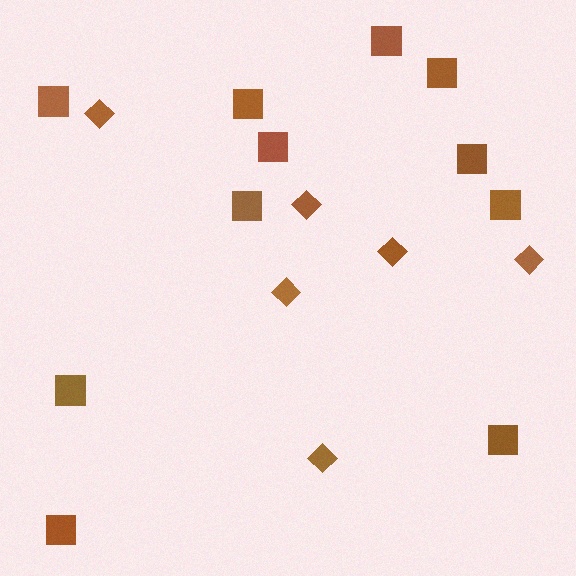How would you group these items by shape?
There are 2 groups: one group of diamonds (6) and one group of squares (11).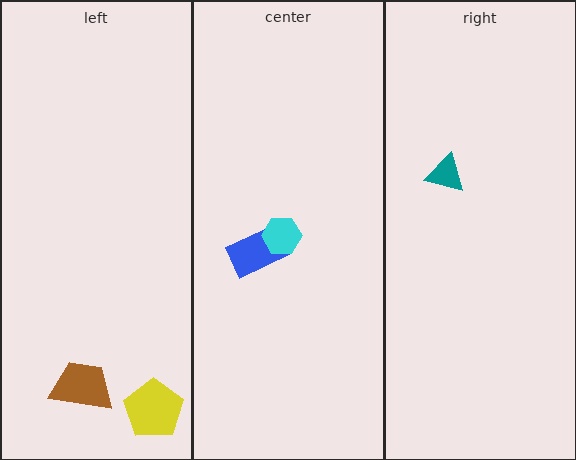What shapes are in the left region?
The yellow pentagon, the brown trapezoid.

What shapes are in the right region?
The teal triangle.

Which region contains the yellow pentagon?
The left region.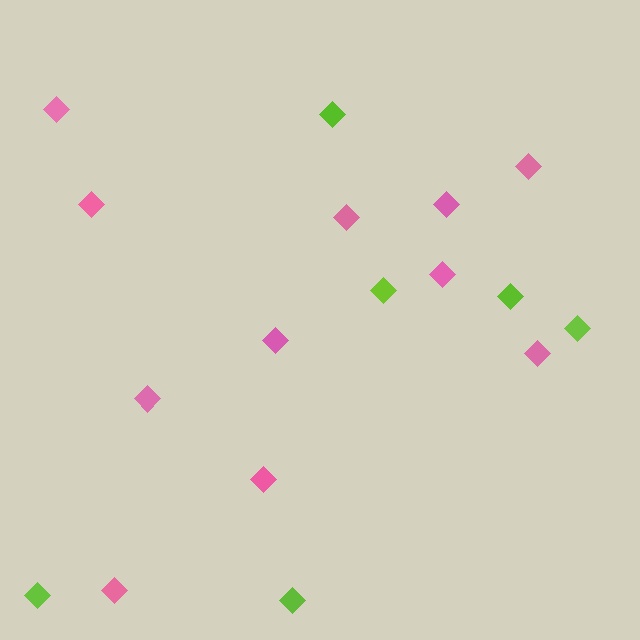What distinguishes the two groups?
There are 2 groups: one group of pink diamonds (11) and one group of lime diamonds (6).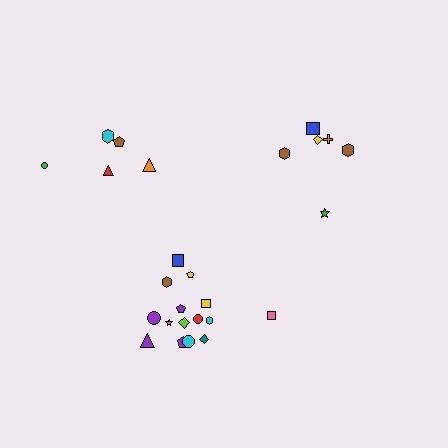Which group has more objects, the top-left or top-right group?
The top-right group.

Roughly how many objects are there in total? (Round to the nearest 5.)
Roughly 25 objects in total.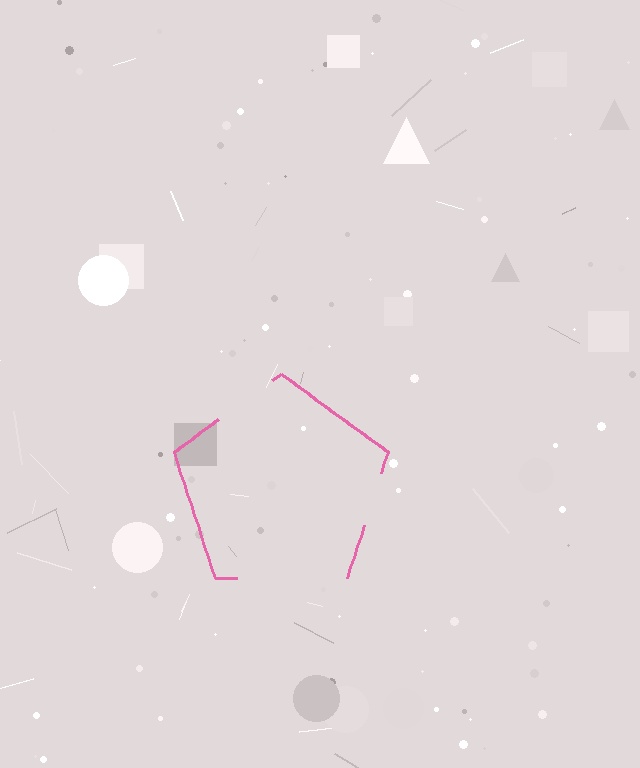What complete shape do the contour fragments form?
The contour fragments form a pentagon.